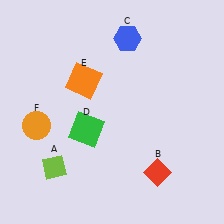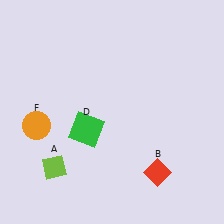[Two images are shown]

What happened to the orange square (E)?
The orange square (E) was removed in Image 2. It was in the top-left area of Image 1.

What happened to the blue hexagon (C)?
The blue hexagon (C) was removed in Image 2. It was in the top-right area of Image 1.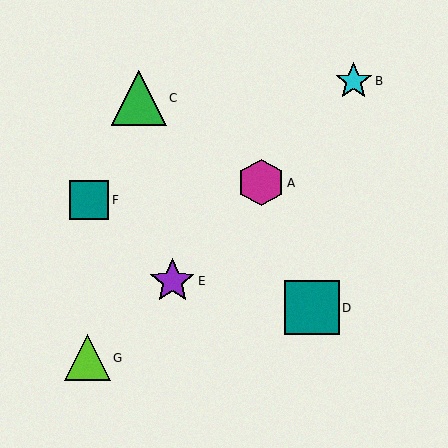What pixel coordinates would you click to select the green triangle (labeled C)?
Click at (139, 98) to select the green triangle C.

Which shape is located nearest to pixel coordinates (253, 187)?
The magenta hexagon (labeled A) at (261, 183) is nearest to that location.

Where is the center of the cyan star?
The center of the cyan star is at (354, 81).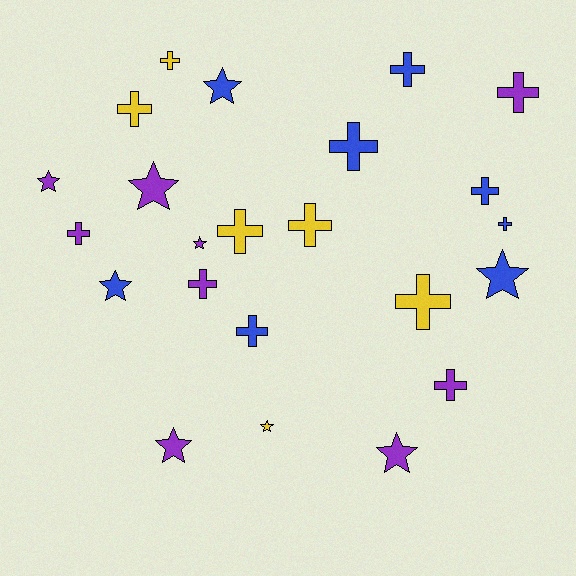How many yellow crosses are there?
There are 5 yellow crosses.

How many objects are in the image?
There are 23 objects.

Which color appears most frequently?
Purple, with 9 objects.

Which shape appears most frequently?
Cross, with 14 objects.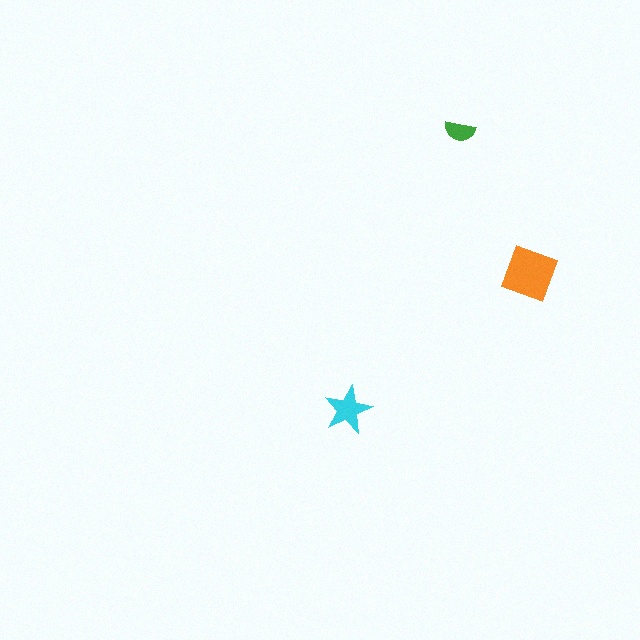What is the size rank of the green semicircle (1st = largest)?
3rd.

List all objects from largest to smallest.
The orange square, the cyan star, the green semicircle.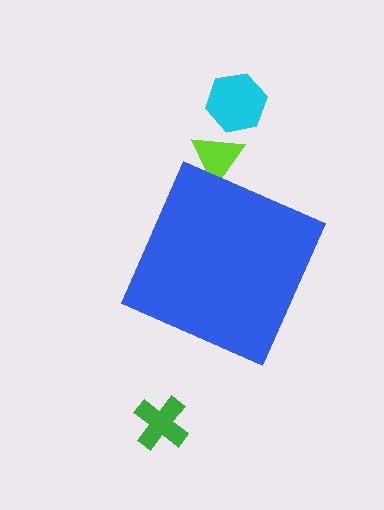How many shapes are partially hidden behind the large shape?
1 shape is partially hidden.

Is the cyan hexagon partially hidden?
No, the cyan hexagon is fully visible.